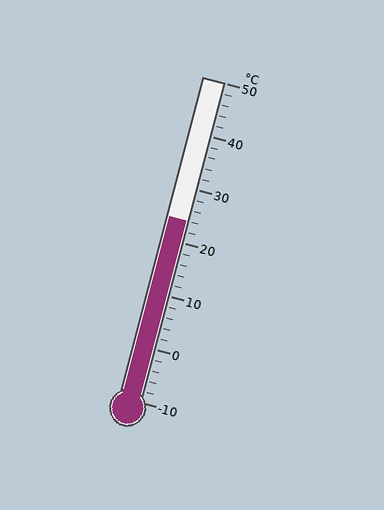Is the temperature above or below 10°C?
The temperature is above 10°C.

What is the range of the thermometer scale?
The thermometer scale ranges from -10°C to 50°C.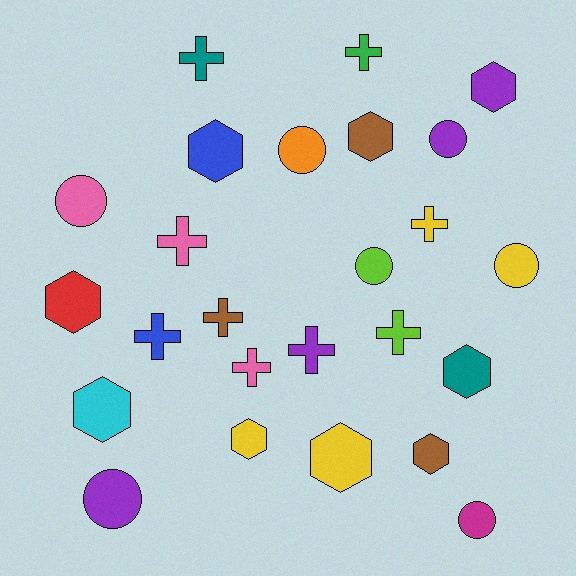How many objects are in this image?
There are 25 objects.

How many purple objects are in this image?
There are 4 purple objects.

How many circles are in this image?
There are 7 circles.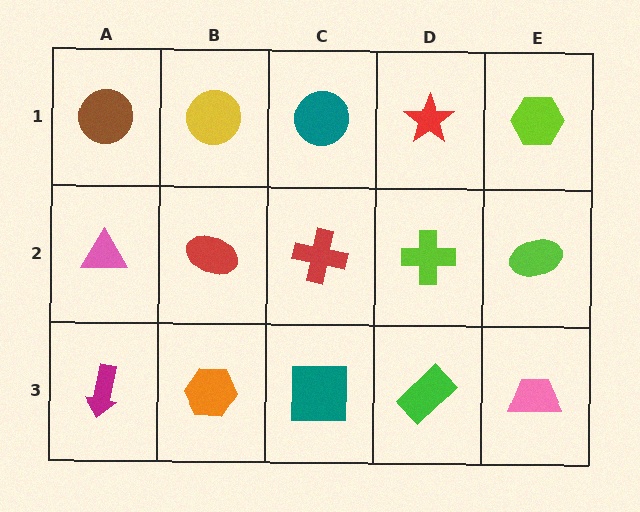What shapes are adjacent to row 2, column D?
A red star (row 1, column D), a green rectangle (row 3, column D), a red cross (row 2, column C), a lime ellipse (row 2, column E).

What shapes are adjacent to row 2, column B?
A yellow circle (row 1, column B), an orange hexagon (row 3, column B), a pink triangle (row 2, column A), a red cross (row 2, column C).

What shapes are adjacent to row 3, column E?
A lime ellipse (row 2, column E), a green rectangle (row 3, column D).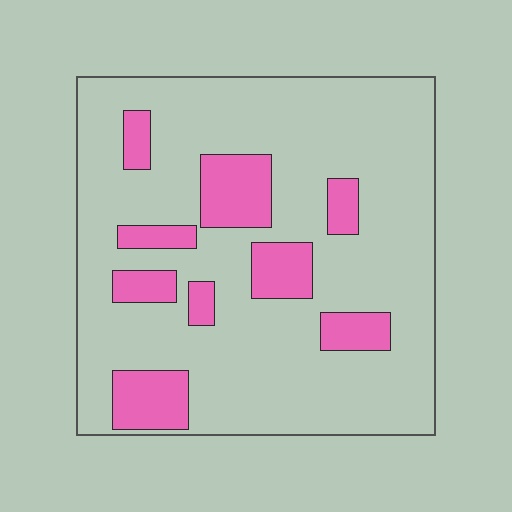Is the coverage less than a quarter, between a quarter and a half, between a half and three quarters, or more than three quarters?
Less than a quarter.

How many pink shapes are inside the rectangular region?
9.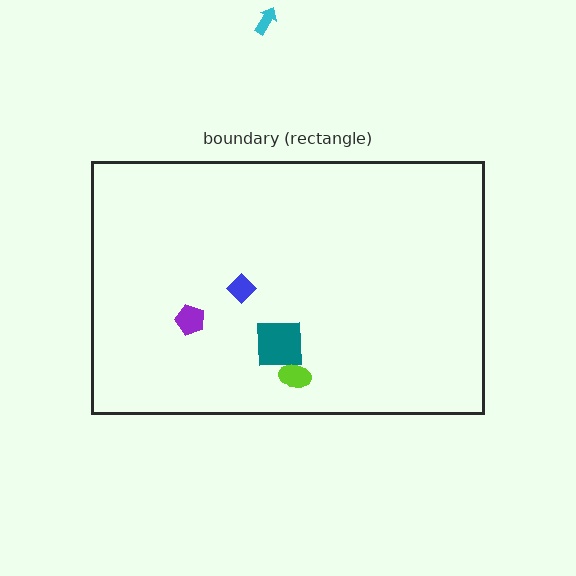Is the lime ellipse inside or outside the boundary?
Inside.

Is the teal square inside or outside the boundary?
Inside.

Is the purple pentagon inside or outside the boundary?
Inside.